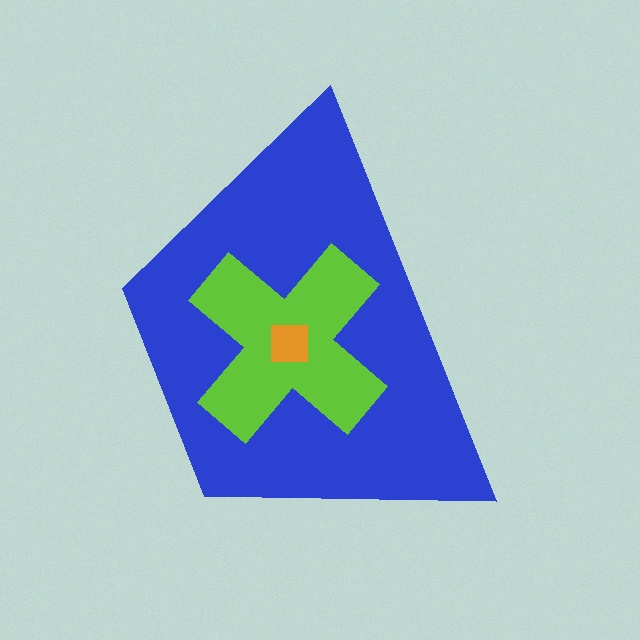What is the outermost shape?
The blue trapezoid.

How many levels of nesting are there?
3.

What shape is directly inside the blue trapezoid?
The lime cross.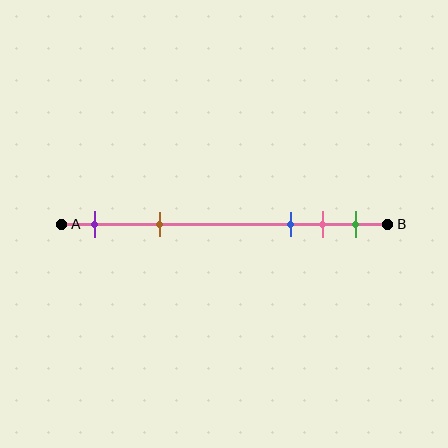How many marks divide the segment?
There are 5 marks dividing the segment.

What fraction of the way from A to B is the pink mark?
The pink mark is approximately 80% (0.8) of the way from A to B.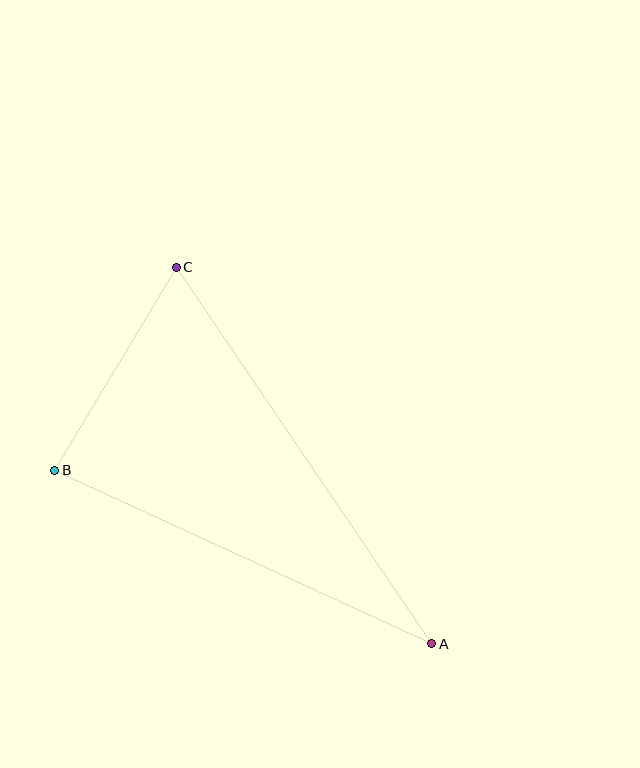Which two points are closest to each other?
Points B and C are closest to each other.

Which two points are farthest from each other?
Points A and C are farthest from each other.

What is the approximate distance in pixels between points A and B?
The distance between A and B is approximately 415 pixels.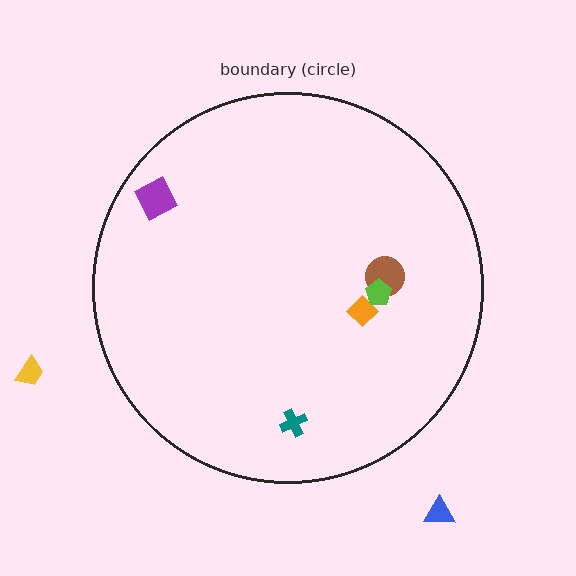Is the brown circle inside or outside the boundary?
Inside.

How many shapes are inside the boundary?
5 inside, 2 outside.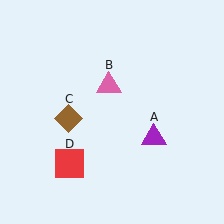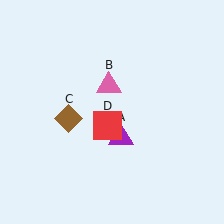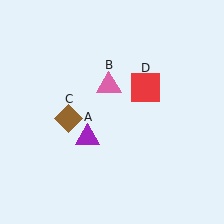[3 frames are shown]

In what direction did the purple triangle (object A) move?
The purple triangle (object A) moved left.